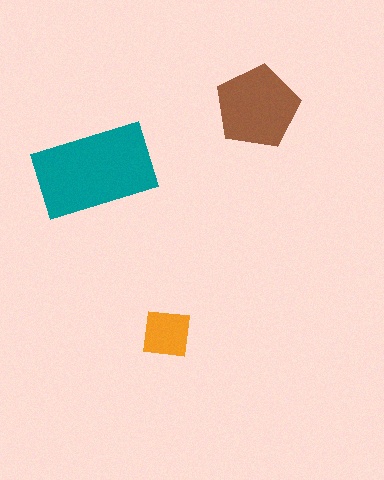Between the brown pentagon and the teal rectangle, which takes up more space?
The teal rectangle.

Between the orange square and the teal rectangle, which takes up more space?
The teal rectangle.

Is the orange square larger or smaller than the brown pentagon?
Smaller.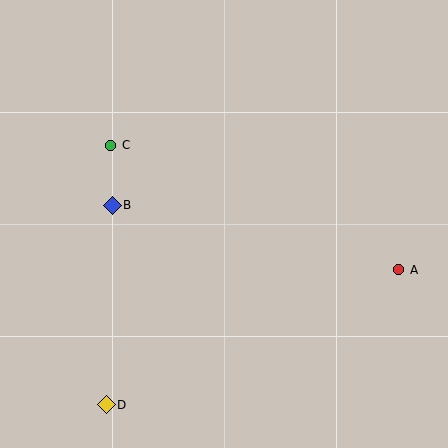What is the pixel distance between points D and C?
The distance between D and C is 260 pixels.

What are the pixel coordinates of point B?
Point B is at (112, 205).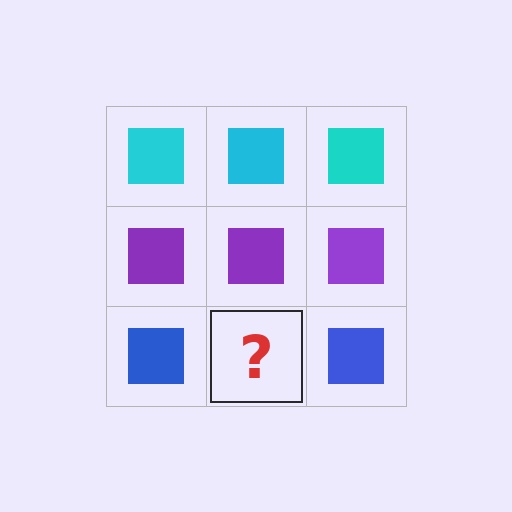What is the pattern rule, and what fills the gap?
The rule is that each row has a consistent color. The gap should be filled with a blue square.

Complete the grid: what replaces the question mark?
The question mark should be replaced with a blue square.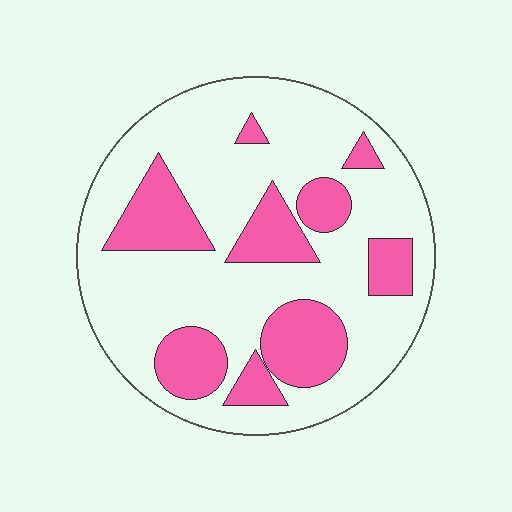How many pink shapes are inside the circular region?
9.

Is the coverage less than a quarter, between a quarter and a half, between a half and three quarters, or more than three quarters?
Between a quarter and a half.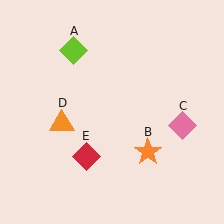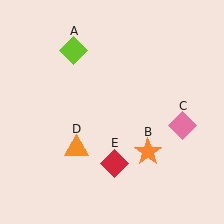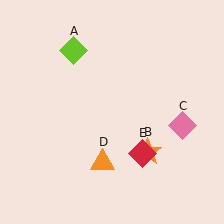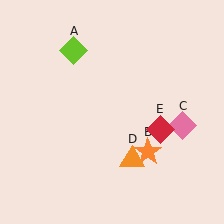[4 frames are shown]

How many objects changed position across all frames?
2 objects changed position: orange triangle (object D), red diamond (object E).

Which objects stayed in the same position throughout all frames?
Lime diamond (object A) and orange star (object B) and pink diamond (object C) remained stationary.